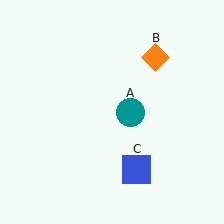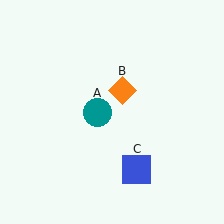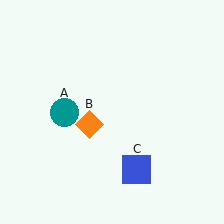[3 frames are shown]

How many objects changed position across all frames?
2 objects changed position: teal circle (object A), orange diamond (object B).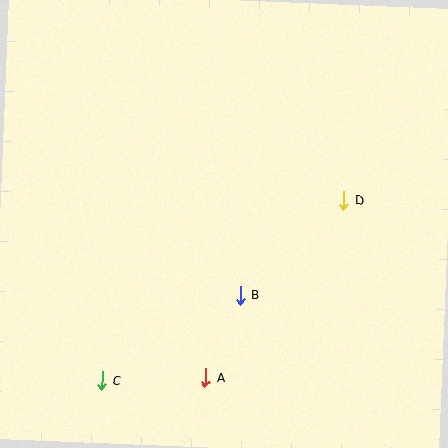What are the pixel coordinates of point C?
Point C is at (102, 380).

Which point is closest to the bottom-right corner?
Point A is closest to the bottom-right corner.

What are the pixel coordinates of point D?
Point D is at (344, 200).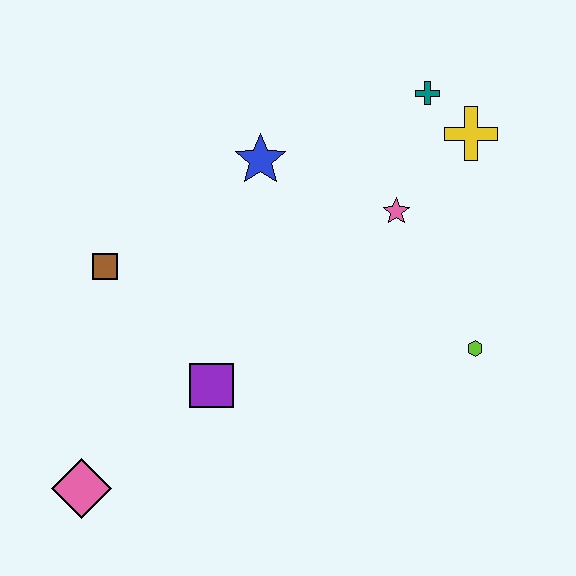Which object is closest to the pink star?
The yellow cross is closest to the pink star.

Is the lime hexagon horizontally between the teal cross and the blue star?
No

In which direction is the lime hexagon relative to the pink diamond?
The lime hexagon is to the right of the pink diamond.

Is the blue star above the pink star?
Yes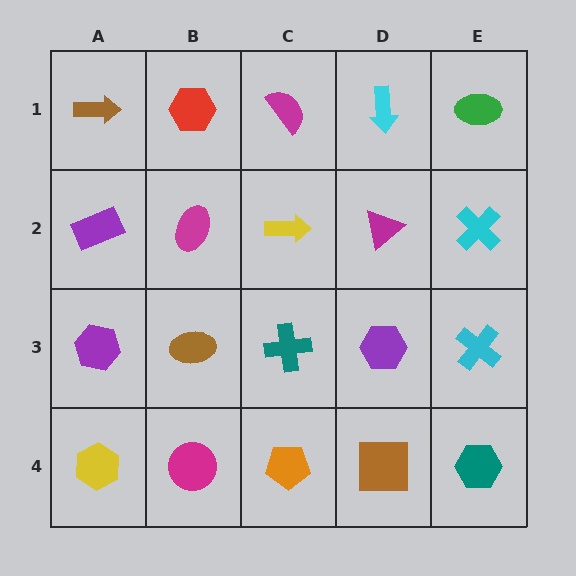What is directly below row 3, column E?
A teal hexagon.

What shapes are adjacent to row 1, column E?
A cyan cross (row 2, column E), a cyan arrow (row 1, column D).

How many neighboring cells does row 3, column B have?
4.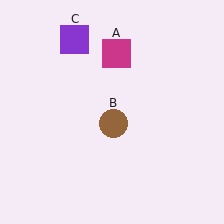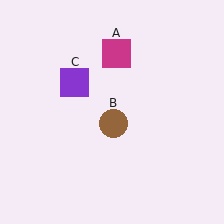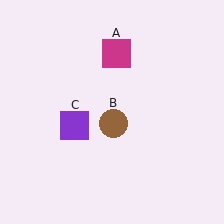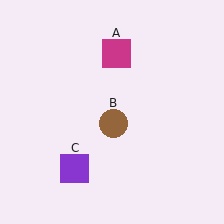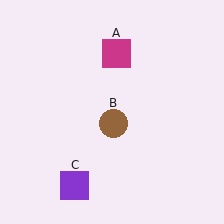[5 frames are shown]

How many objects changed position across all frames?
1 object changed position: purple square (object C).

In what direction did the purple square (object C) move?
The purple square (object C) moved down.